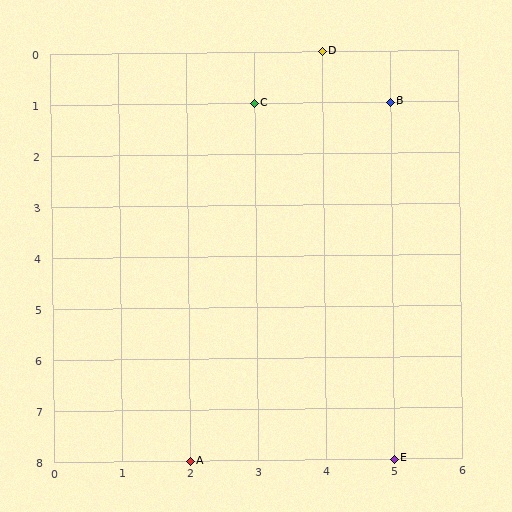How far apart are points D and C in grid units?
Points D and C are 1 column and 1 row apart (about 1.4 grid units diagonally).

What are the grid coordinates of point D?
Point D is at grid coordinates (4, 0).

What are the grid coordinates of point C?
Point C is at grid coordinates (3, 1).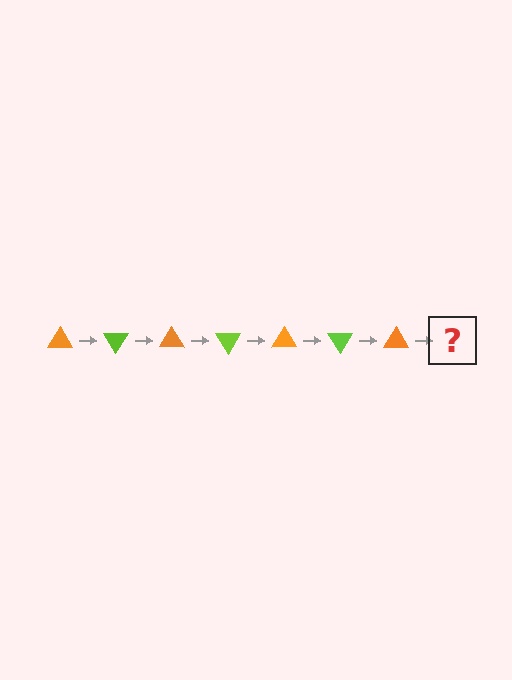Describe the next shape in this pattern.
It should be a lime triangle, rotated 420 degrees from the start.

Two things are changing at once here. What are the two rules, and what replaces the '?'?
The two rules are that it rotates 60 degrees each step and the color cycles through orange and lime. The '?' should be a lime triangle, rotated 420 degrees from the start.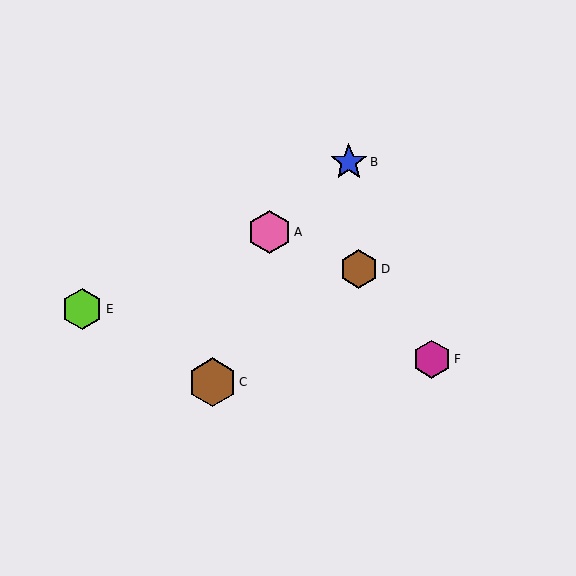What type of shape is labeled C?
Shape C is a brown hexagon.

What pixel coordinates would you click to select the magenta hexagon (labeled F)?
Click at (432, 359) to select the magenta hexagon F.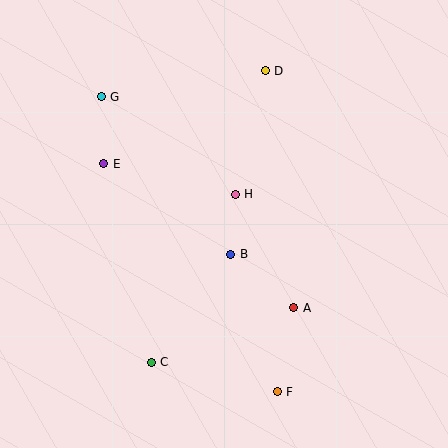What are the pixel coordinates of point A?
Point A is at (294, 308).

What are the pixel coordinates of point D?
Point D is at (265, 71).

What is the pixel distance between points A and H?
The distance between A and H is 128 pixels.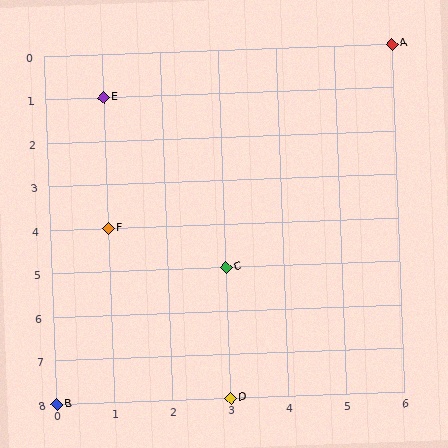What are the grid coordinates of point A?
Point A is at grid coordinates (6, 0).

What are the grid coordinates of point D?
Point D is at grid coordinates (3, 8).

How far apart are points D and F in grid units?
Points D and F are 2 columns and 4 rows apart (about 4.5 grid units diagonally).